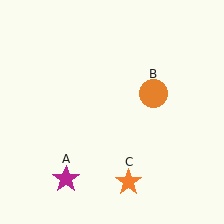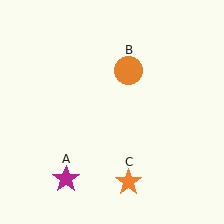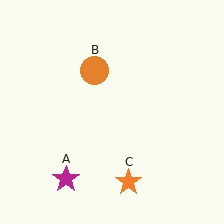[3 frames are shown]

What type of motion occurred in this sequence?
The orange circle (object B) rotated counterclockwise around the center of the scene.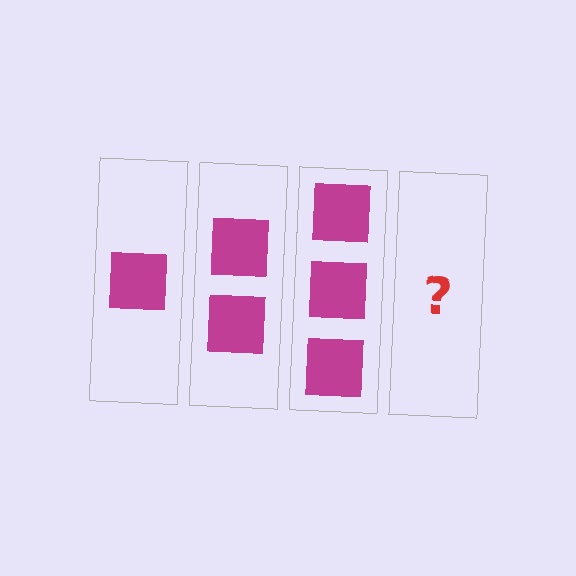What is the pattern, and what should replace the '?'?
The pattern is that each step adds one more square. The '?' should be 4 squares.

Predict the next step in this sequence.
The next step is 4 squares.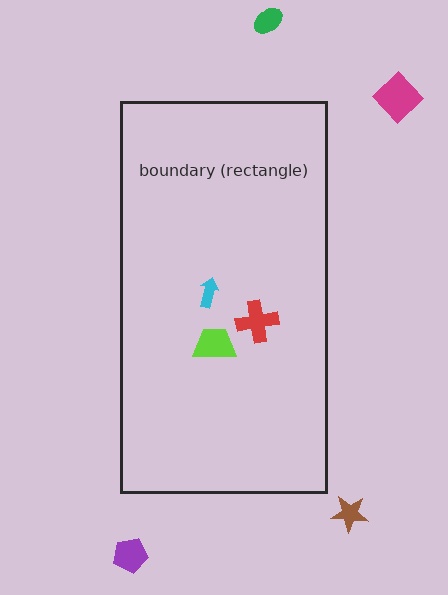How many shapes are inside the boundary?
3 inside, 4 outside.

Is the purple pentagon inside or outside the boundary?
Outside.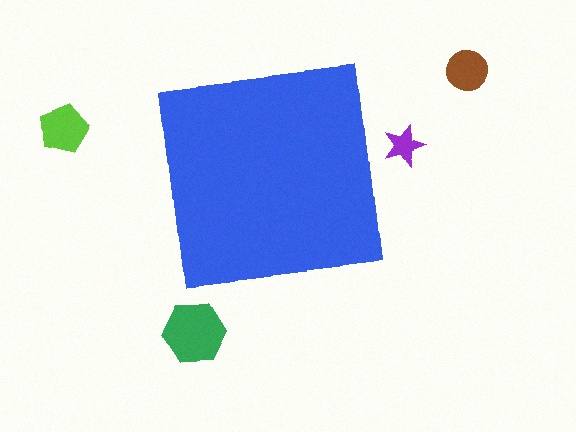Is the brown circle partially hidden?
No, the brown circle is fully visible.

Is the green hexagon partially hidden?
No, the green hexagon is fully visible.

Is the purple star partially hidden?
No, the purple star is fully visible.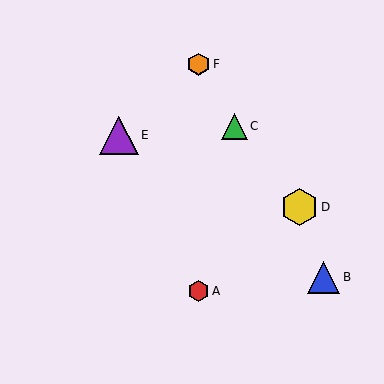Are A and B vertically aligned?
No, A is at x≈199 and B is at x≈324.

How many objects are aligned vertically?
2 objects (A, F) are aligned vertically.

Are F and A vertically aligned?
Yes, both are at x≈199.